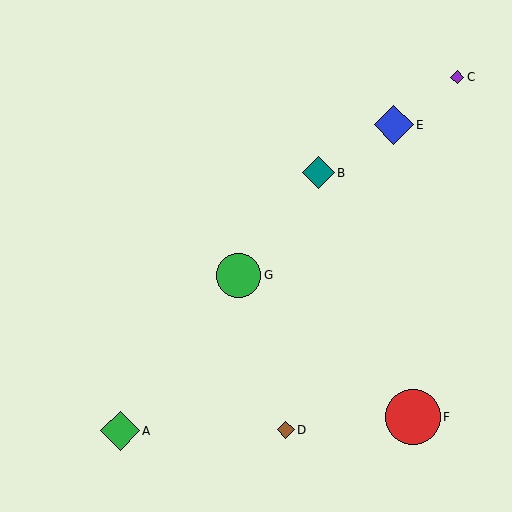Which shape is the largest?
The red circle (labeled F) is the largest.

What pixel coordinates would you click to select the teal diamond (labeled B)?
Click at (318, 173) to select the teal diamond B.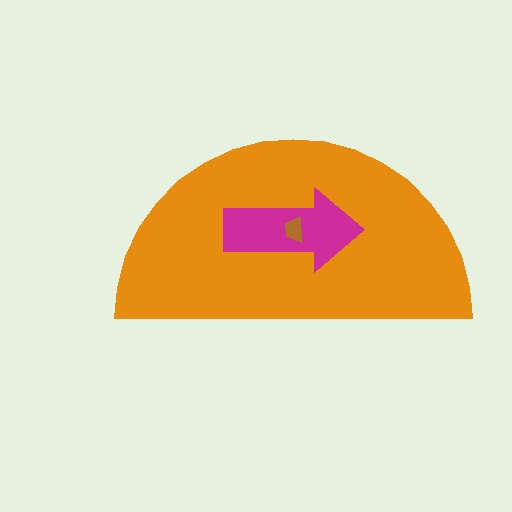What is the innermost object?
The brown trapezoid.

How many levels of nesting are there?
3.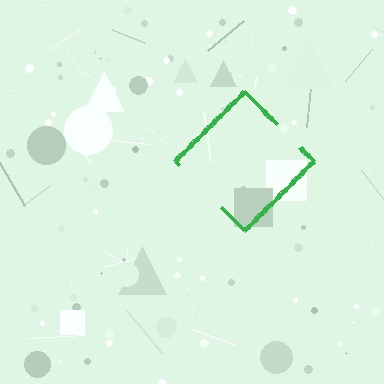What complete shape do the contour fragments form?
The contour fragments form a diamond.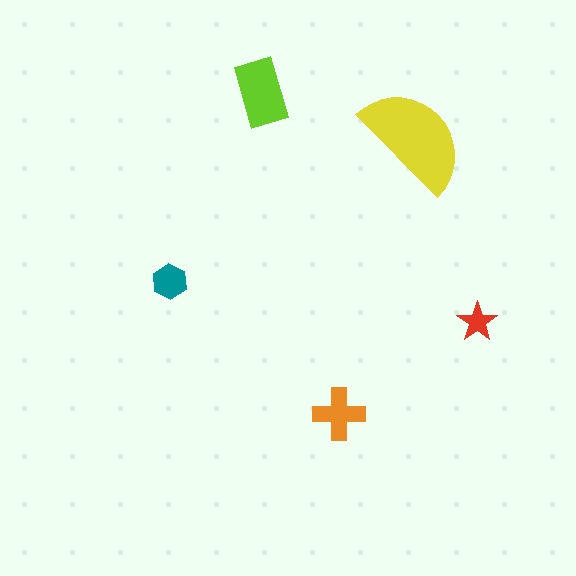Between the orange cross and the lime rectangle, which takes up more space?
The lime rectangle.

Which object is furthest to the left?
The teal hexagon is leftmost.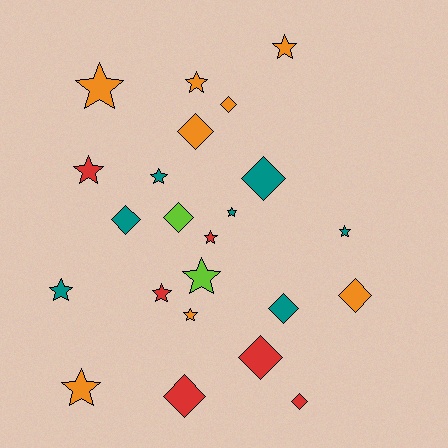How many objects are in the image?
There are 23 objects.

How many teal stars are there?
There are 4 teal stars.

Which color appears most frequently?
Orange, with 8 objects.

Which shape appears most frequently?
Star, with 13 objects.